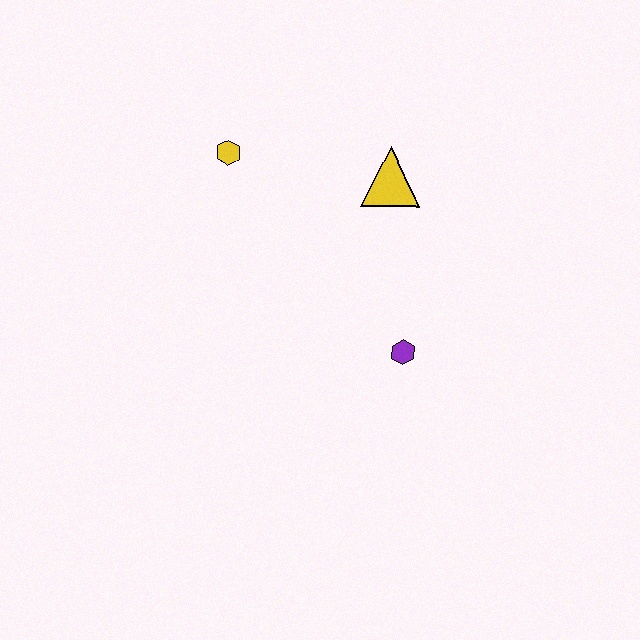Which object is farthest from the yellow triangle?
The purple hexagon is farthest from the yellow triangle.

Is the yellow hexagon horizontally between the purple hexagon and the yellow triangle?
No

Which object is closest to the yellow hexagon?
The yellow triangle is closest to the yellow hexagon.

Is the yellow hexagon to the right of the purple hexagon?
No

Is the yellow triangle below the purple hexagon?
No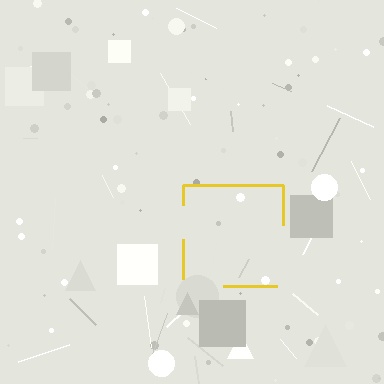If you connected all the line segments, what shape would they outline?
They would outline a square.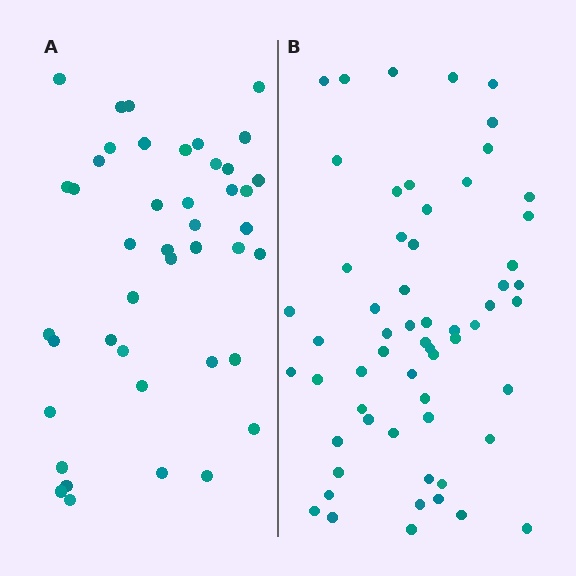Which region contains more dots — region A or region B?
Region B (the right region) has more dots.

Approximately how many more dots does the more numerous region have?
Region B has approximately 15 more dots than region A.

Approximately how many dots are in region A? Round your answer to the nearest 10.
About 40 dots. (The exact count is 43, which rounds to 40.)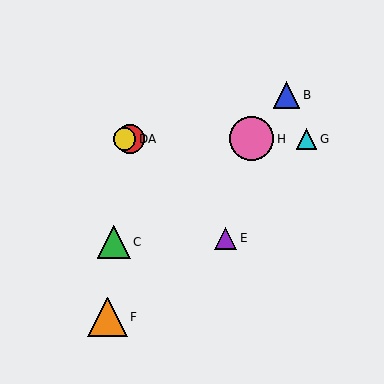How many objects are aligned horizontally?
4 objects (A, D, G, H) are aligned horizontally.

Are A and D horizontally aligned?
Yes, both are at y≈139.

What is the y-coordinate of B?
Object B is at y≈95.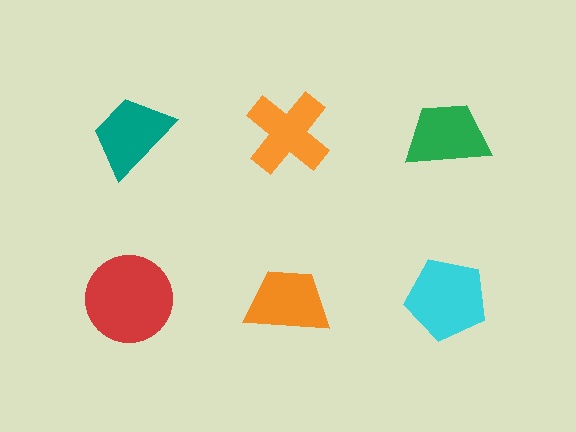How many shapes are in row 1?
3 shapes.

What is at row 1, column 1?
A teal trapezoid.